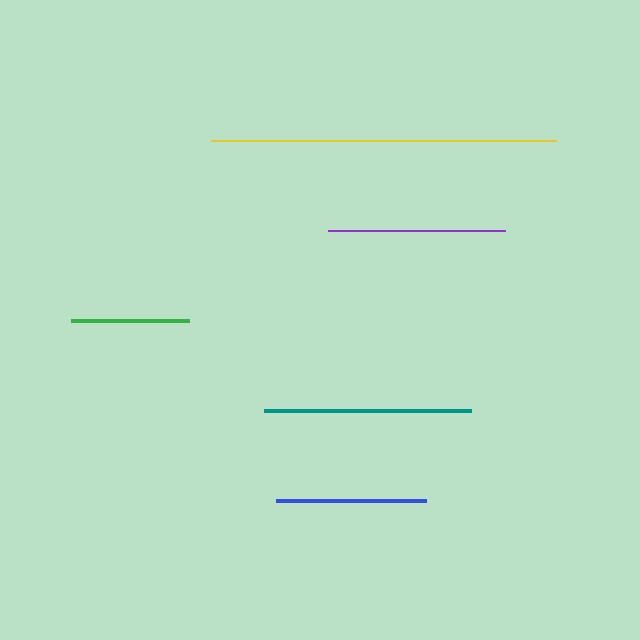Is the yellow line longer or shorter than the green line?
The yellow line is longer than the green line.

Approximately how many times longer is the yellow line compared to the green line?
The yellow line is approximately 2.9 times the length of the green line.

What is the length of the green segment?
The green segment is approximately 118 pixels long.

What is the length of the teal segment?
The teal segment is approximately 208 pixels long.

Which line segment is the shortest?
The green line is the shortest at approximately 118 pixels.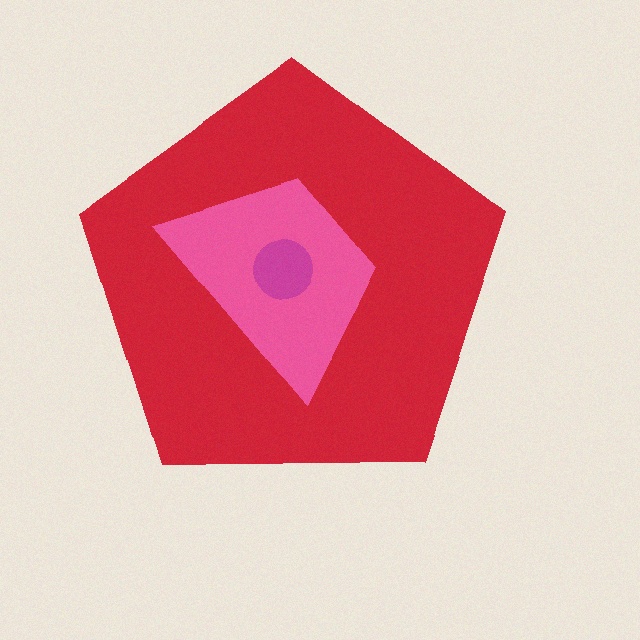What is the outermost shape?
The red pentagon.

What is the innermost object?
The magenta circle.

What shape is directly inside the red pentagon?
The pink trapezoid.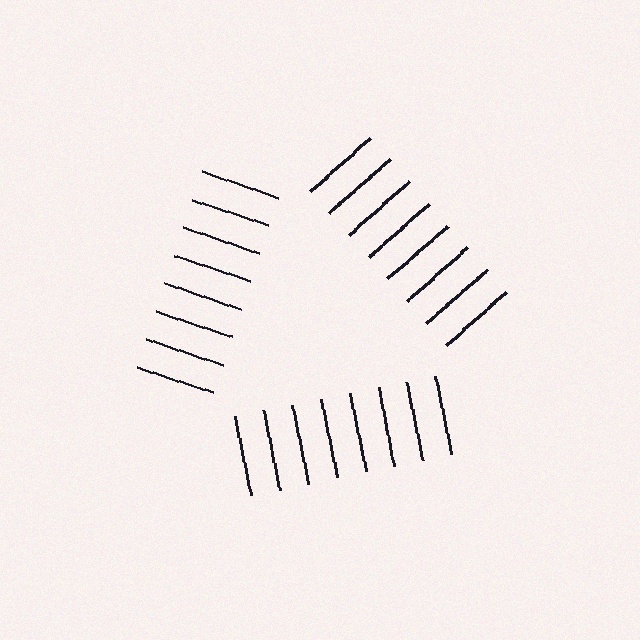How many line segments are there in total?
24 — 8 along each of the 3 edges.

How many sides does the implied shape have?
3 sides — the line-ends trace a triangle.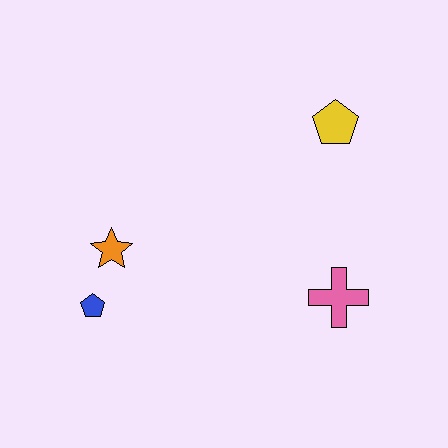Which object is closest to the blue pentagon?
The orange star is closest to the blue pentagon.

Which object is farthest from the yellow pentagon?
The blue pentagon is farthest from the yellow pentagon.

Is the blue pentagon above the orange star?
No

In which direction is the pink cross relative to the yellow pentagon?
The pink cross is below the yellow pentagon.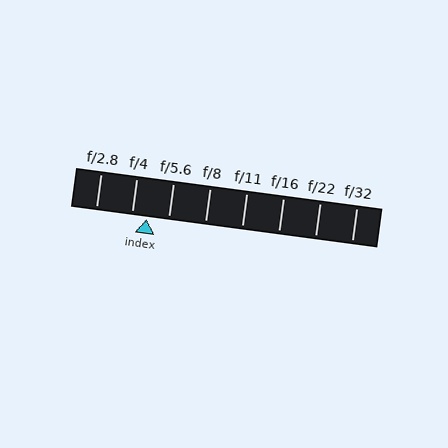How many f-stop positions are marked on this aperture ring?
There are 8 f-stop positions marked.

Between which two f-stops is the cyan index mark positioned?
The index mark is between f/4 and f/5.6.